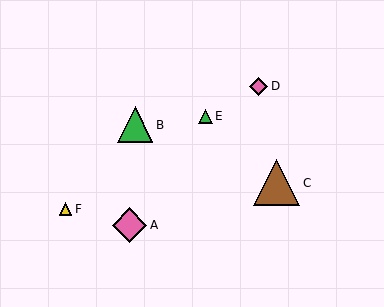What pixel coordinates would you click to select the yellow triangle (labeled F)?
Click at (65, 209) to select the yellow triangle F.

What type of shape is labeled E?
Shape E is a green triangle.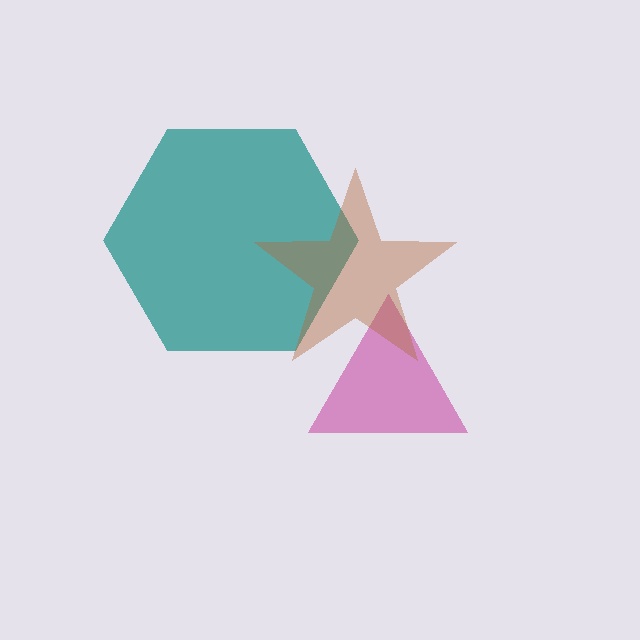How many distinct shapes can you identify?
There are 3 distinct shapes: a teal hexagon, a magenta triangle, a brown star.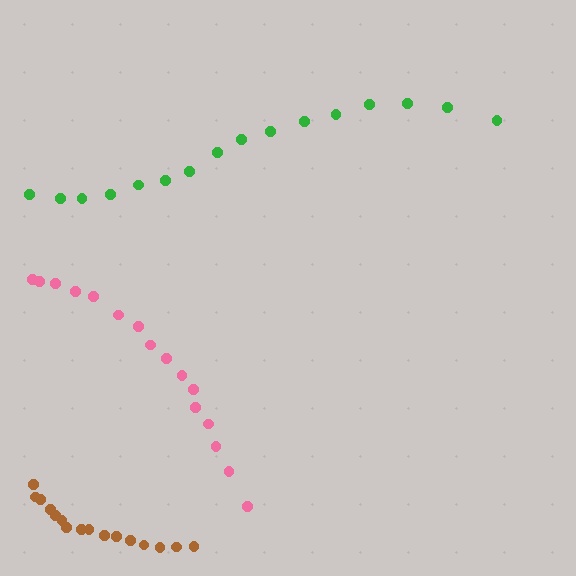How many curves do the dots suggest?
There are 3 distinct paths.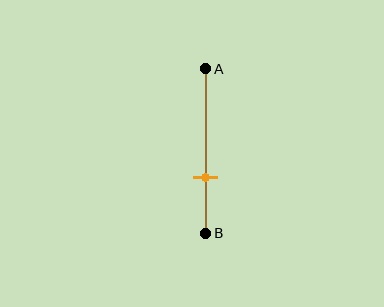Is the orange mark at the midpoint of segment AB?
No, the mark is at about 65% from A, not at the 50% midpoint.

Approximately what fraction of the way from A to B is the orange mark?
The orange mark is approximately 65% of the way from A to B.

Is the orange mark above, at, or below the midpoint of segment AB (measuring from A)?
The orange mark is below the midpoint of segment AB.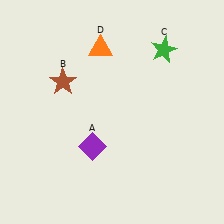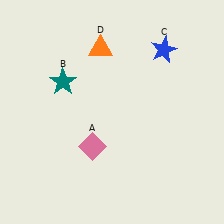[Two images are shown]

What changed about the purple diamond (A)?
In Image 1, A is purple. In Image 2, it changed to pink.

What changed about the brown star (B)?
In Image 1, B is brown. In Image 2, it changed to teal.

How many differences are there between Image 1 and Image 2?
There are 3 differences between the two images.